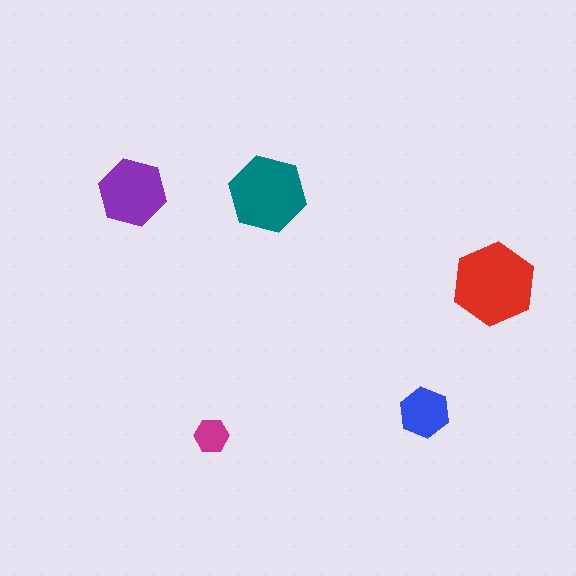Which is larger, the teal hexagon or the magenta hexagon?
The teal one.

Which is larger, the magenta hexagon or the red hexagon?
The red one.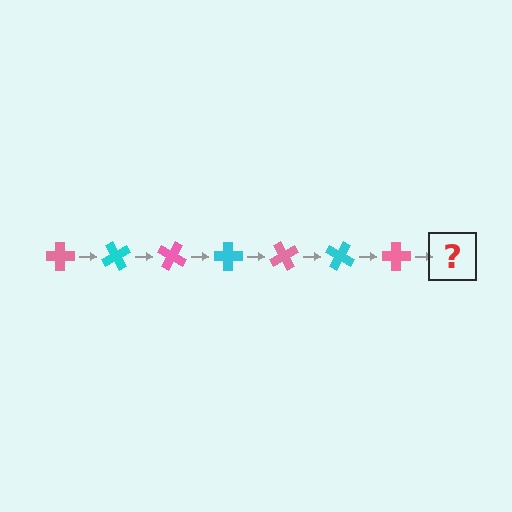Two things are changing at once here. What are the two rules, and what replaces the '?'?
The two rules are that it rotates 60 degrees each step and the color cycles through pink and cyan. The '?' should be a cyan cross, rotated 420 degrees from the start.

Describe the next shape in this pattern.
It should be a cyan cross, rotated 420 degrees from the start.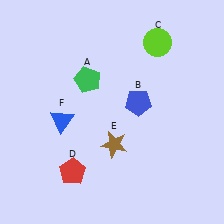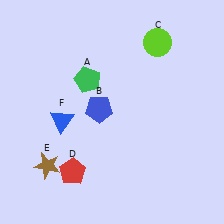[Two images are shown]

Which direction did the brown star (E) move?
The brown star (E) moved left.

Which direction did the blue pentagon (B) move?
The blue pentagon (B) moved left.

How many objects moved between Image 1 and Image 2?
2 objects moved between the two images.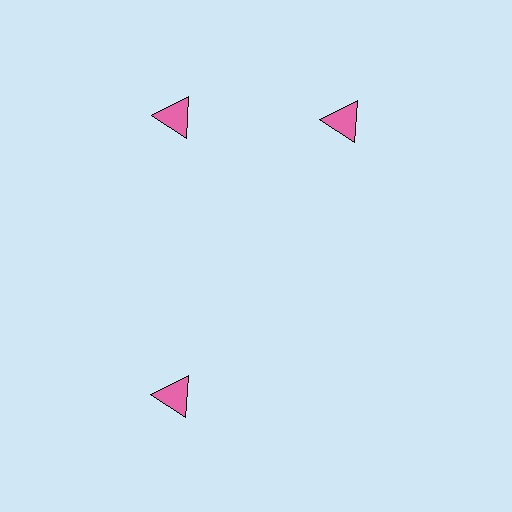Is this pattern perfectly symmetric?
No. The 3 pink triangles are arranged in a ring, but one element near the 3 o'clock position is rotated out of alignment along the ring, breaking the 3-fold rotational symmetry.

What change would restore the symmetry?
The symmetry would be restored by rotating it back into even spacing with its neighbors so that all 3 triangles sit at equal angles and equal distance from the center.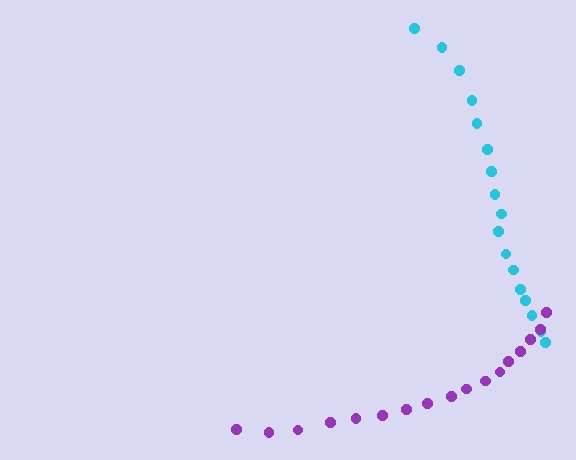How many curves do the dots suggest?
There are 2 distinct paths.